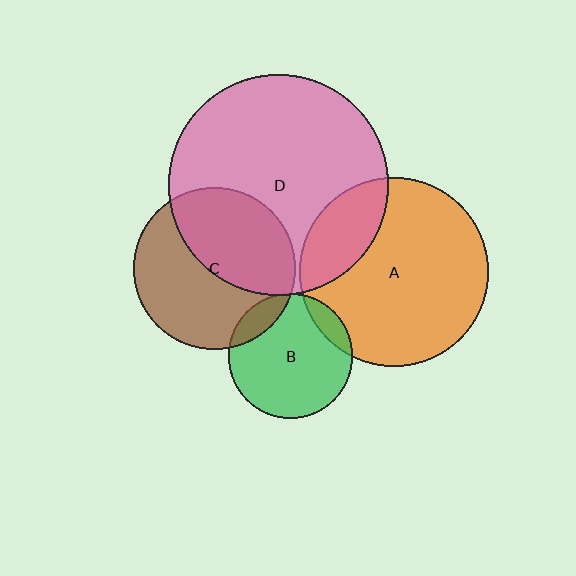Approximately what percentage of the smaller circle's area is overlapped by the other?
Approximately 20%.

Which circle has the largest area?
Circle D (pink).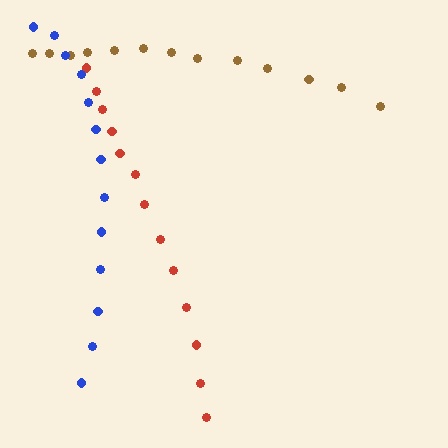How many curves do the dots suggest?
There are 3 distinct paths.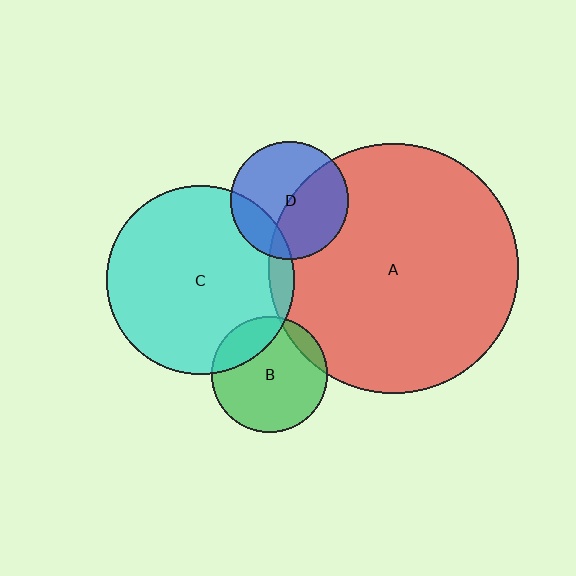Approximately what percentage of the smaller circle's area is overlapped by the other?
Approximately 5%.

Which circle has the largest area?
Circle A (red).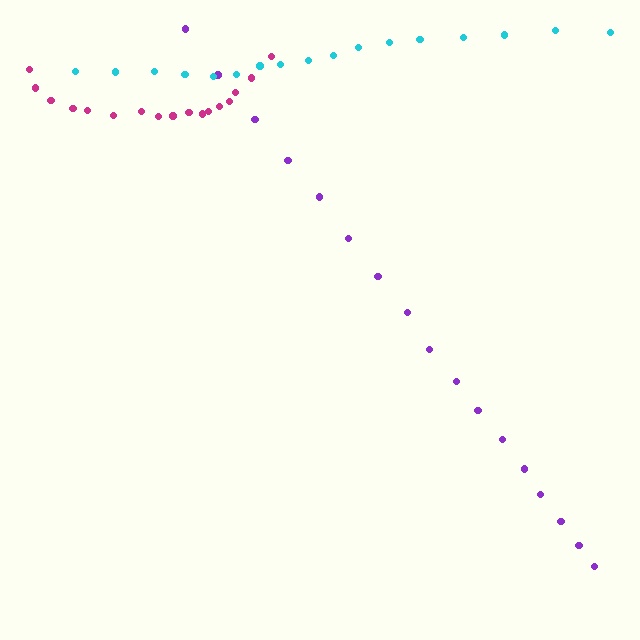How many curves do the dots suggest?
There are 3 distinct paths.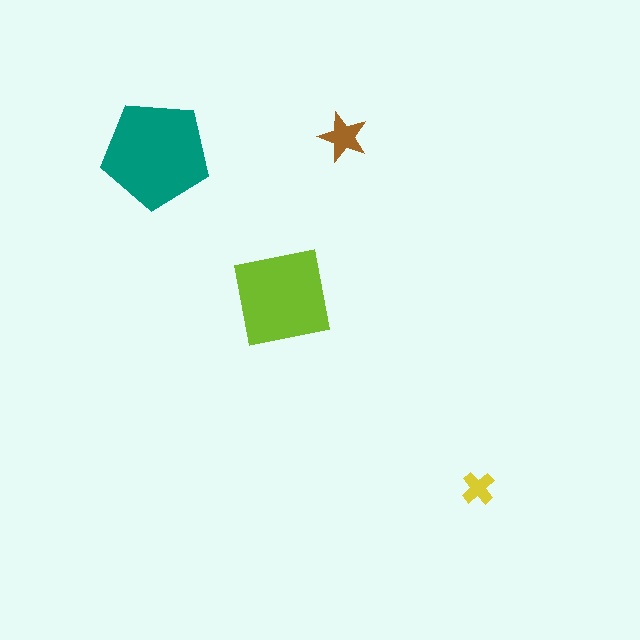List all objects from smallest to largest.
The yellow cross, the brown star, the lime square, the teal pentagon.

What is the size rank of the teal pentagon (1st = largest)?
1st.